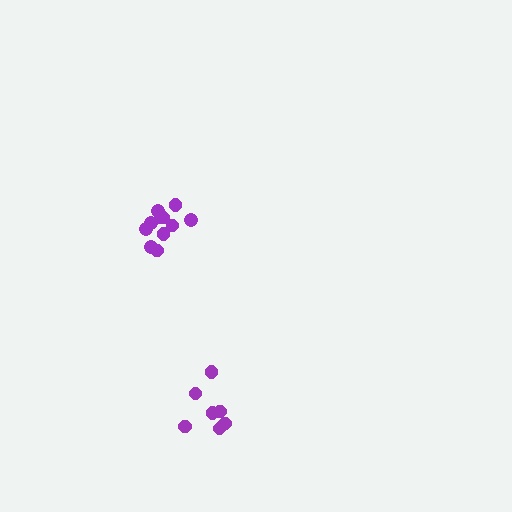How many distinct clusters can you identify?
There are 2 distinct clusters.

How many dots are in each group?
Group 1: 11 dots, Group 2: 7 dots (18 total).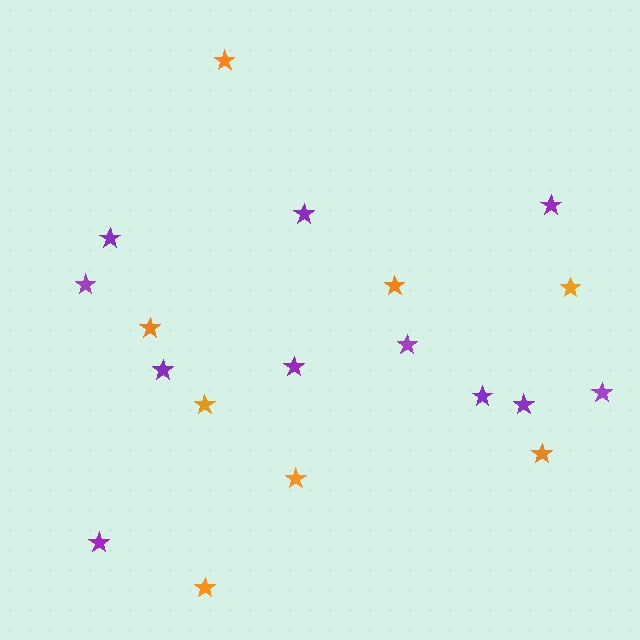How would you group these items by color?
There are 2 groups: one group of orange stars (8) and one group of purple stars (11).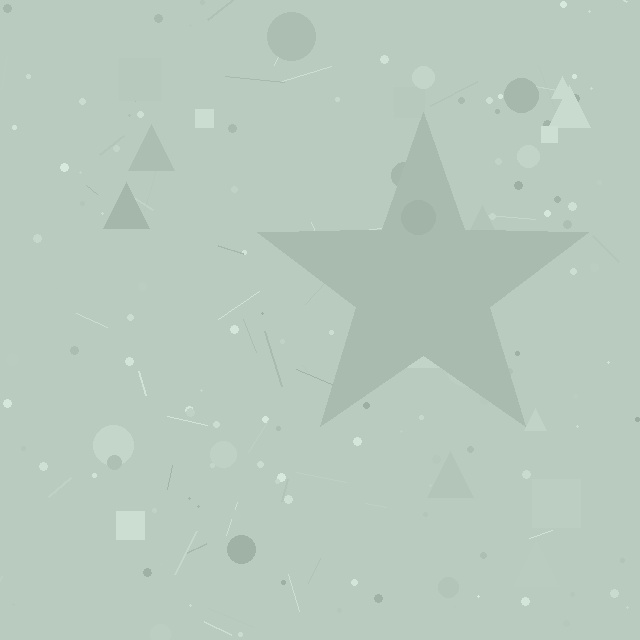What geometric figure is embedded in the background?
A star is embedded in the background.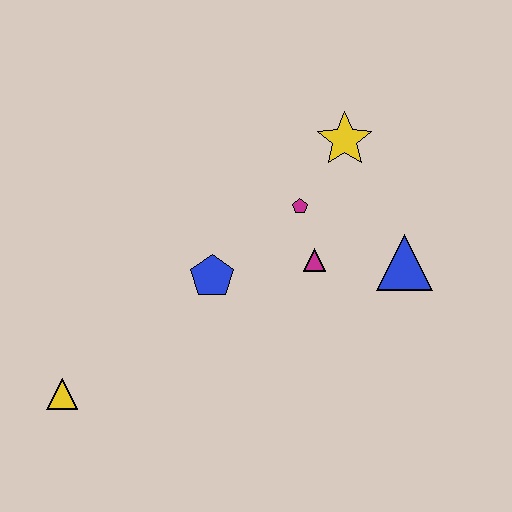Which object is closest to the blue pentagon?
The magenta triangle is closest to the blue pentagon.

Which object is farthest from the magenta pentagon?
The yellow triangle is farthest from the magenta pentagon.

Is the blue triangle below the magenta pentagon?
Yes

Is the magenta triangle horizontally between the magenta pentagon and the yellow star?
Yes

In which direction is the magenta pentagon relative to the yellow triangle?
The magenta pentagon is to the right of the yellow triangle.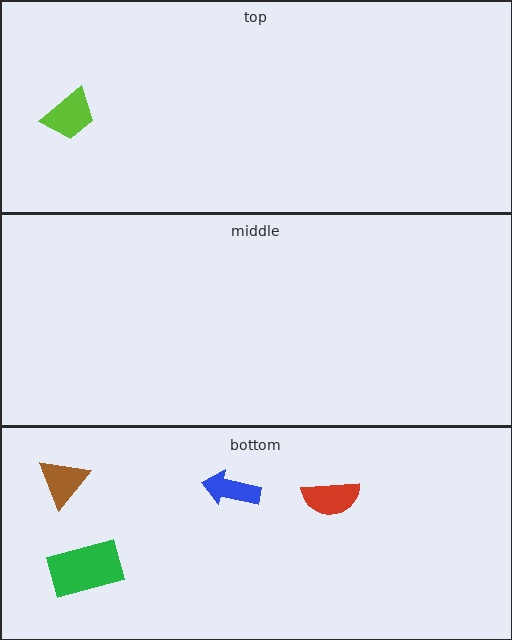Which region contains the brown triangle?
The bottom region.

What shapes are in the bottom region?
The green rectangle, the blue arrow, the brown triangle, the red semicircle.